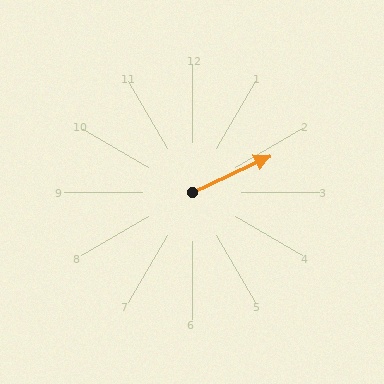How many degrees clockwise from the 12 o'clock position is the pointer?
Approximately 65 degrees.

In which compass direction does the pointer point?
Northeast.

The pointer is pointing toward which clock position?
Roughly 2 o'clock.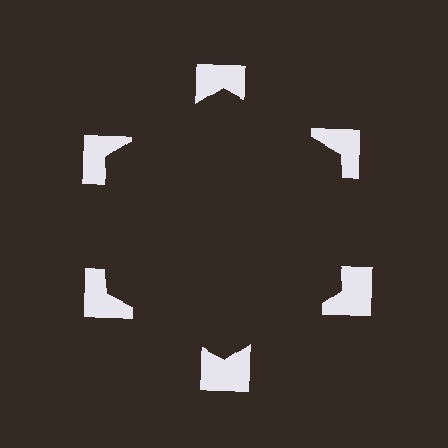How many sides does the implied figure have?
6 sides.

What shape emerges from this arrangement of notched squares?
An illusory hexagon — its edges are inferred from the aligned wedge cuts in the notched squares, not physically drawn.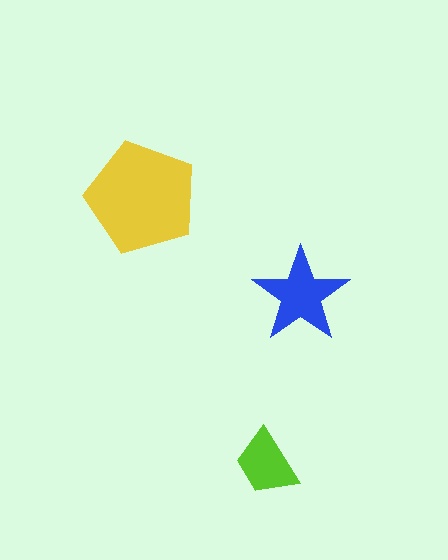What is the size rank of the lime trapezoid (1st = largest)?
3rd.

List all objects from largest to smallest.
The yellow pentagon, the blue star, the lime trapezoid.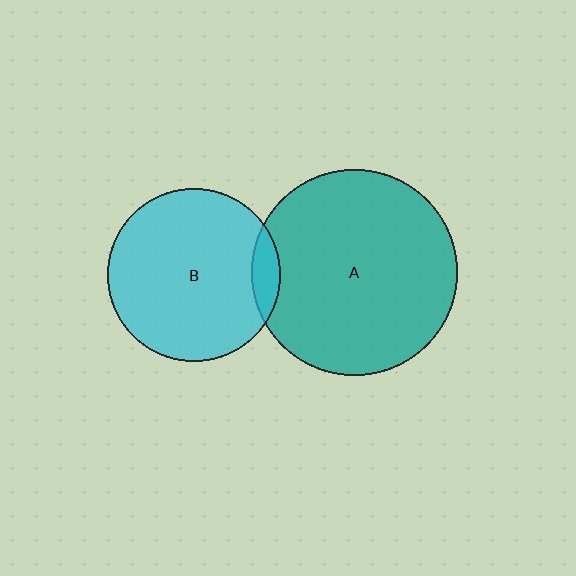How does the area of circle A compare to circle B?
Approximately 1.4 times.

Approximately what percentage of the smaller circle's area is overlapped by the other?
Approximately 10%.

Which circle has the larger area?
Circle A (teal).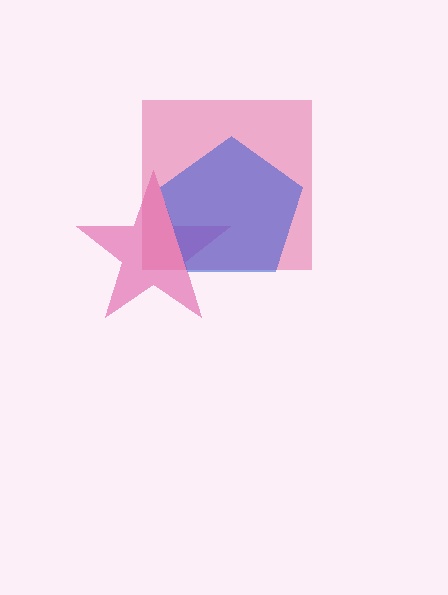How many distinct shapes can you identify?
There are 3 distinct shapes: a magenta star, a pink square, a blue pentagon.